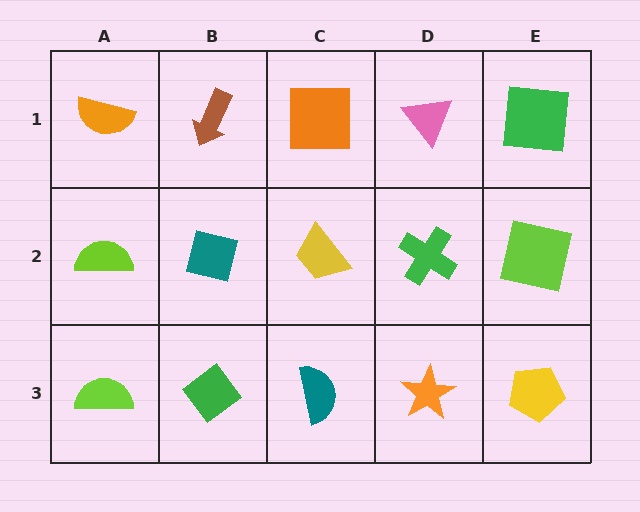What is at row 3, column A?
A lime semicircle.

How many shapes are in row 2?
5 shapes.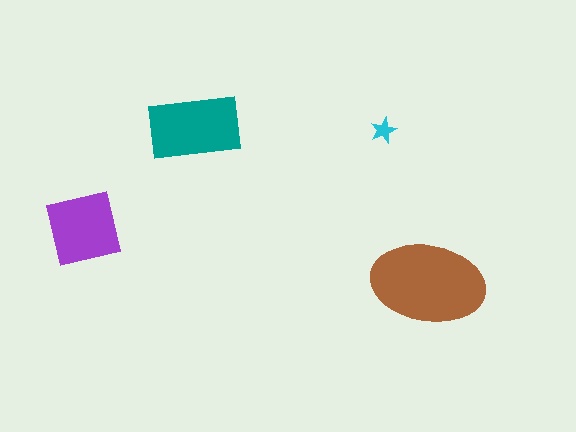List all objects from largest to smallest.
The brown ellipse, the teal rectangle, the purple square, the cyan star.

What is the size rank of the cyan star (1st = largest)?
4th.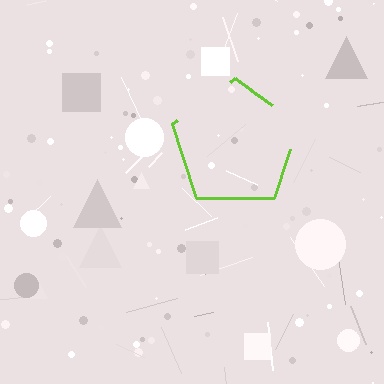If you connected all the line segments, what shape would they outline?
They would outline a pentagon.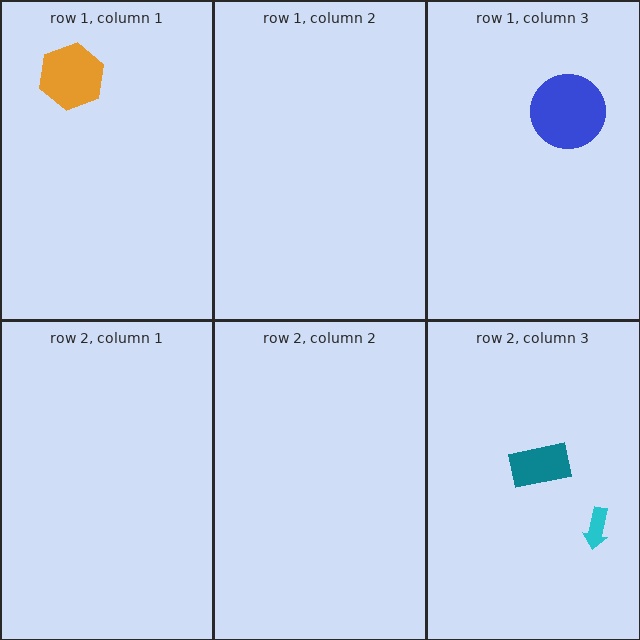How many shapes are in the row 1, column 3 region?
1.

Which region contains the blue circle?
The row 1, column 3 region.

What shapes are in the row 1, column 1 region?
The orange hexagon.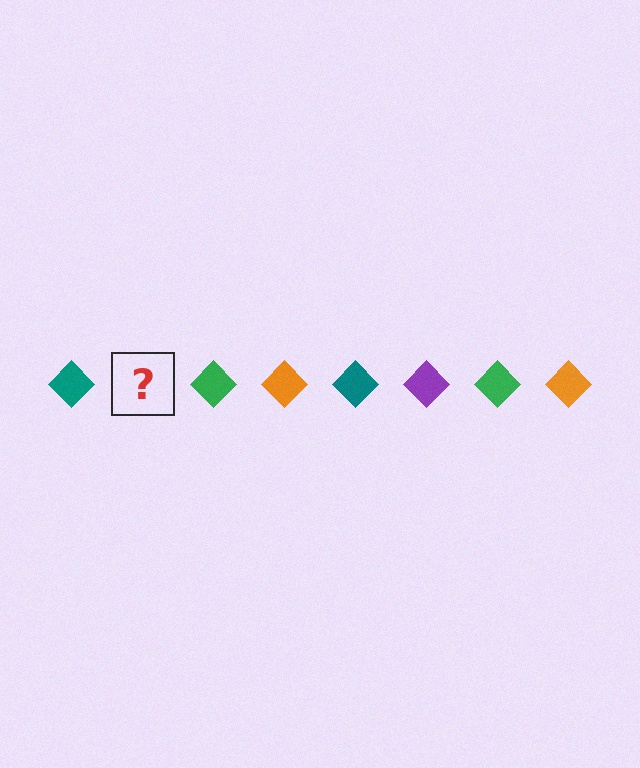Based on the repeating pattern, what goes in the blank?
The blank should be a purple diamond.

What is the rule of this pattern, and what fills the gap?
The rule is that the pattern cycles through teal, purple, green, orange diamonds. The gap should be filled with a purple diamond.